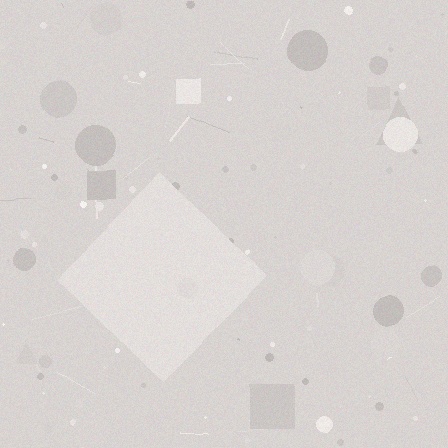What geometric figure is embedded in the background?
A diamond is embedded in the background.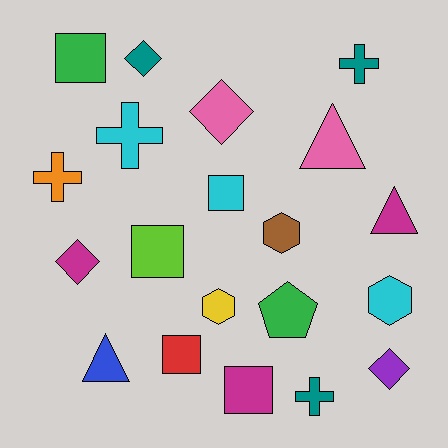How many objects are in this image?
There are 20 objects.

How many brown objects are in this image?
There is 1 brown object.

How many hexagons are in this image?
There are 3 hexagons.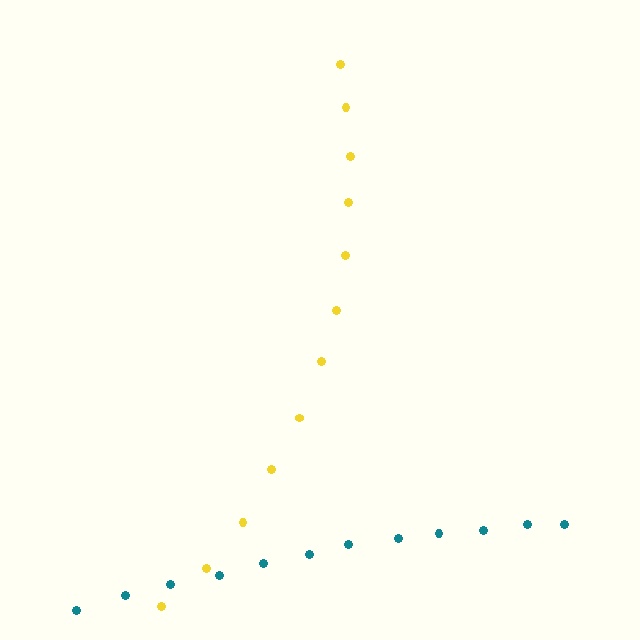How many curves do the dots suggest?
There are 2 distinct paths.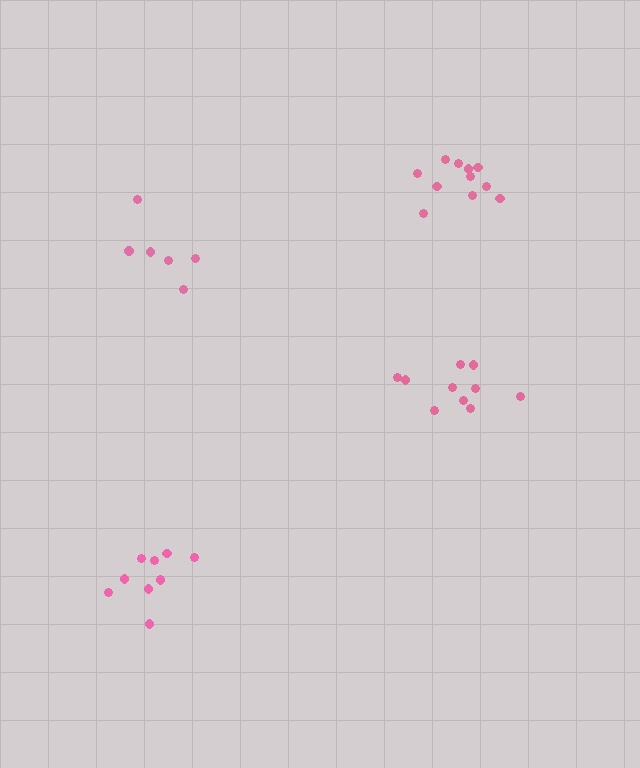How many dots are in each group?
Group 1: 6 dots, Group 2: 10 dots, Group 3: 11 dots, Group 4: 10 dots (37 total).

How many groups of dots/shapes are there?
There are 4 groups.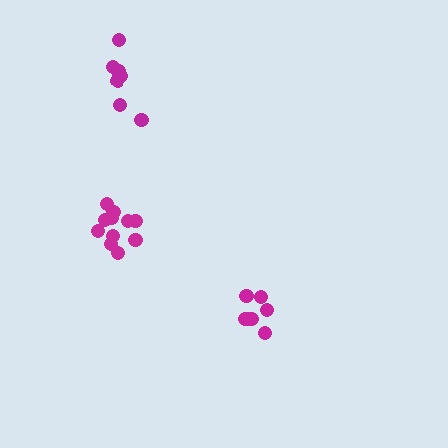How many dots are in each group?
Group 1: 7 dots, Group 2: 11 dots, Group 3: 8 dots (26 total).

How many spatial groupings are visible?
There are 3 spatial groupings.